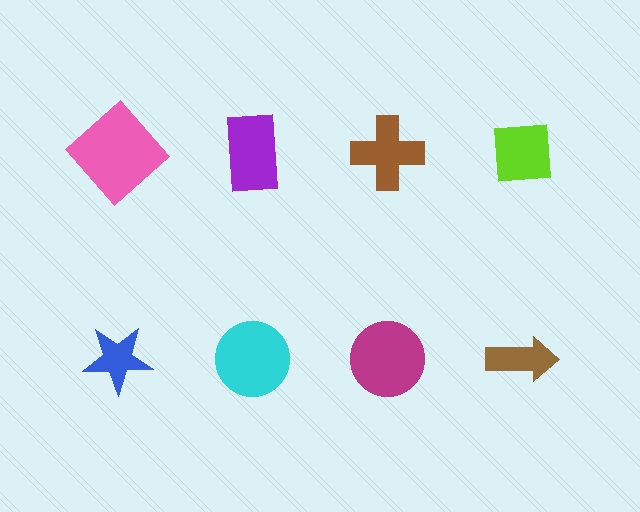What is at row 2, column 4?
A brown arrow.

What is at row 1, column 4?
A lime square.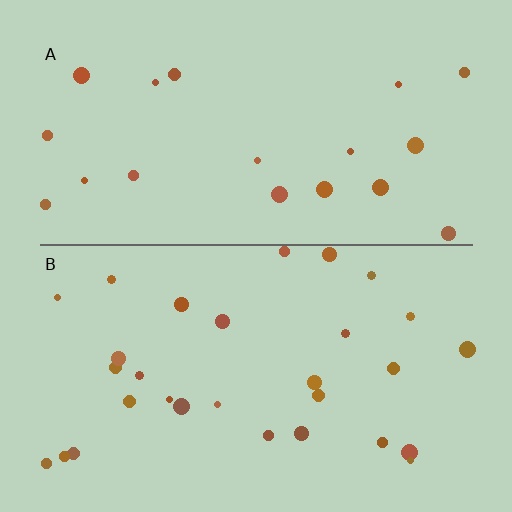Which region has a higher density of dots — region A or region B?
B (the bottom).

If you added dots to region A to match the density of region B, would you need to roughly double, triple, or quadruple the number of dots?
Approximately double.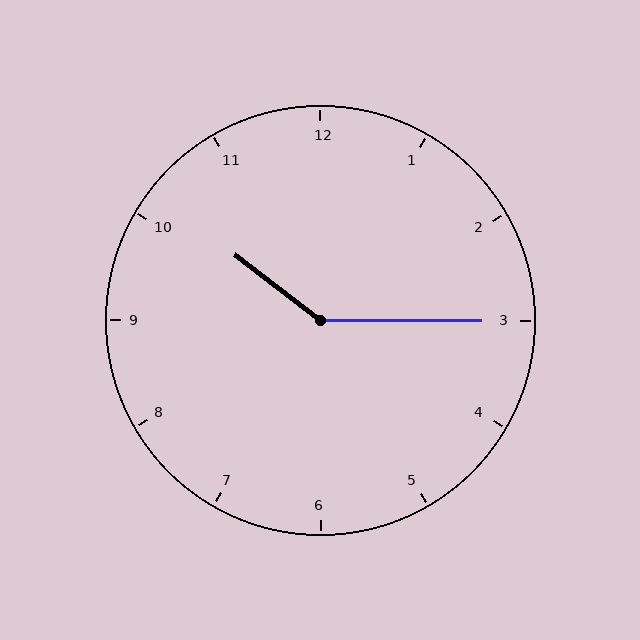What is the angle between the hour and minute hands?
Approximately 142 degrees.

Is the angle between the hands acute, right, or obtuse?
It is obtuse.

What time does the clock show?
10:15.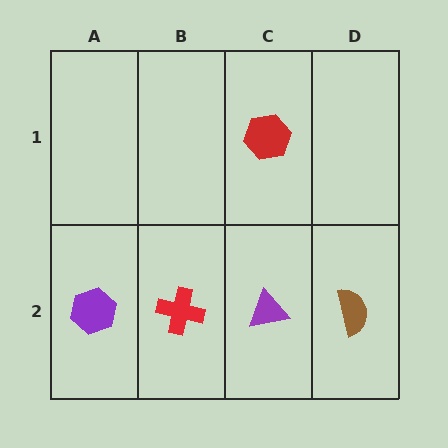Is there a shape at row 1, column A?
No, that cell is empty.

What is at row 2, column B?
A red cross.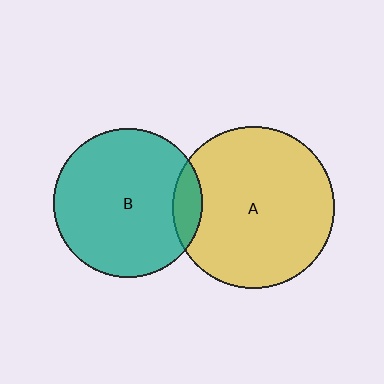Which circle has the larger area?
Circle A (yellow).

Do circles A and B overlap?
Yes.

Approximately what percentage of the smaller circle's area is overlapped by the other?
Approximately 10%.